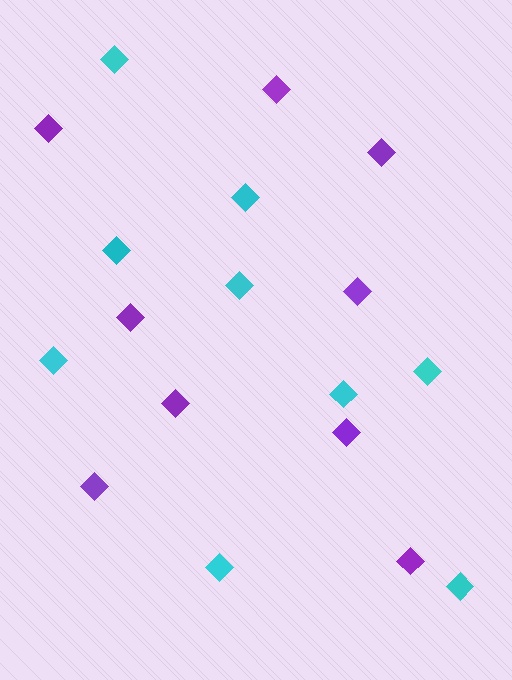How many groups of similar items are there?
There are 2 groups: one group of cyan diamonds (9) and one group of purple diamonds (9).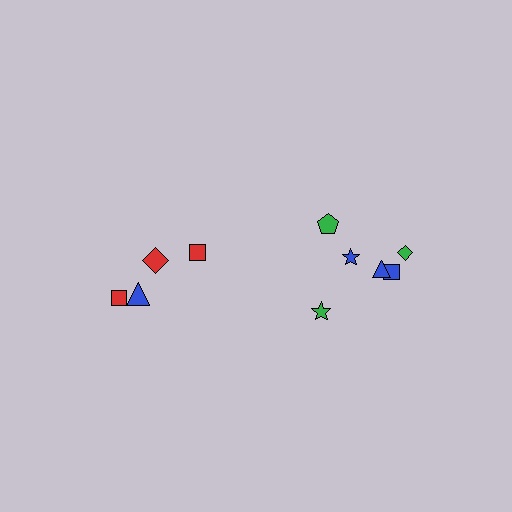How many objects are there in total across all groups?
There are 10 objects.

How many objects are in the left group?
There are 4 objects.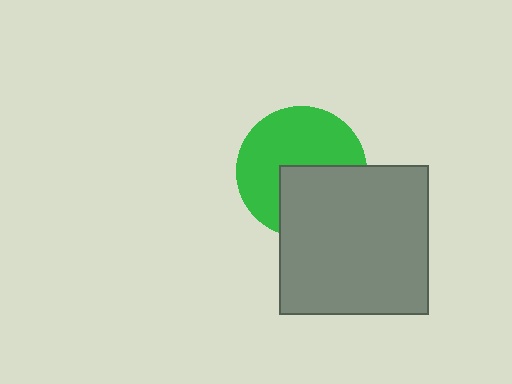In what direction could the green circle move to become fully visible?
The green circle could move up. That would shift it out from behind the gray square entirely.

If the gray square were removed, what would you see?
You would see the complete green circle.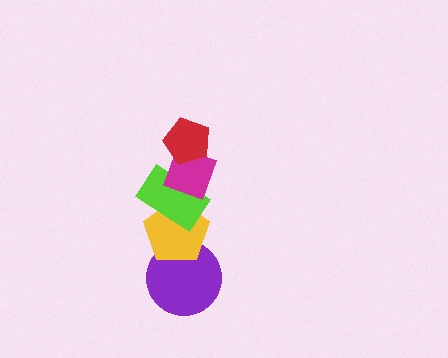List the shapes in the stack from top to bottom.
From top to bottom: the red pentagon, the magenta diamond, the lime rectangle, the yellow pentagon, the purple circle.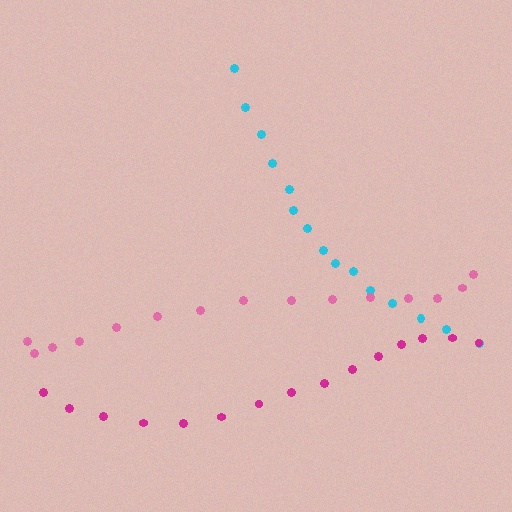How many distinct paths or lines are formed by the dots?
There are 3 distinct paths.